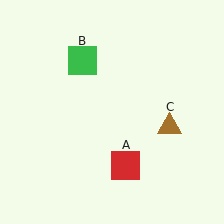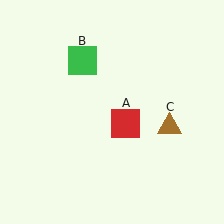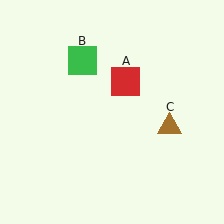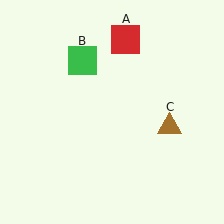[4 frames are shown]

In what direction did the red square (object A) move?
The red square (object A) moved up.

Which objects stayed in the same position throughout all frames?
Green square (object B) and brown triangle (object C) remained stationary.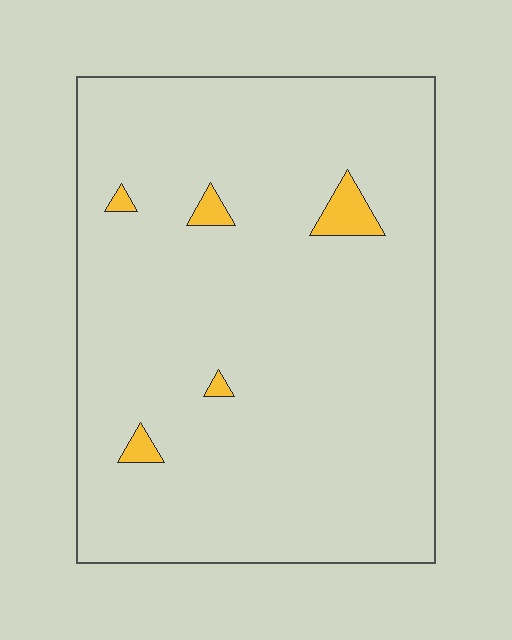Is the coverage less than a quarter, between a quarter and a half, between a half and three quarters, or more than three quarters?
Less than a quarter.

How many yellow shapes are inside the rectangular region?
5.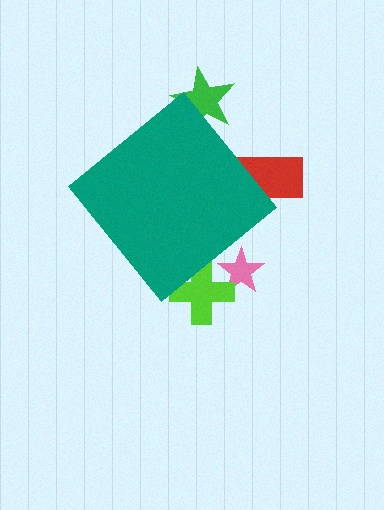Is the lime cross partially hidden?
Yes, the lime cross is partially hidden behind the teal diamond.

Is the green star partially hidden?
Yes, the green star is partially hidden behind the teal diamond.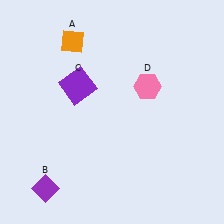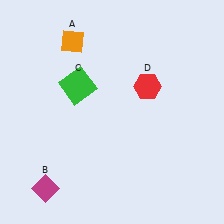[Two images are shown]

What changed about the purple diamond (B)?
In Image 1, B is purple. In Image 2, it changed to magenta.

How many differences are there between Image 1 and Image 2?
There are 3 differences between the two images.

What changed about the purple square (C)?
In Image 1, C is purple. In Image 2, it changed to green.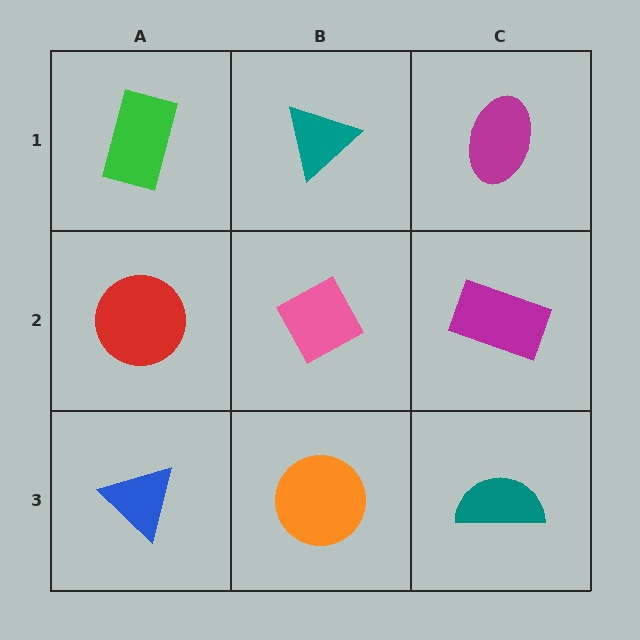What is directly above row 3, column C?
A magenta rectangle.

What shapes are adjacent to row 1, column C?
A magenta rectangle (row 2, column C), a teal triangle (row 1, column B).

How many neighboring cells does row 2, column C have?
3.